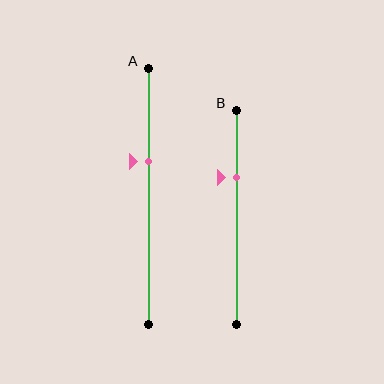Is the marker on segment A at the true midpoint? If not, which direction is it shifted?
No, the marker on segment A is shifted upward by about 13% of the segment length.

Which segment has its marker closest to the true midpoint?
Segment A has its marker closest to the true midpoint.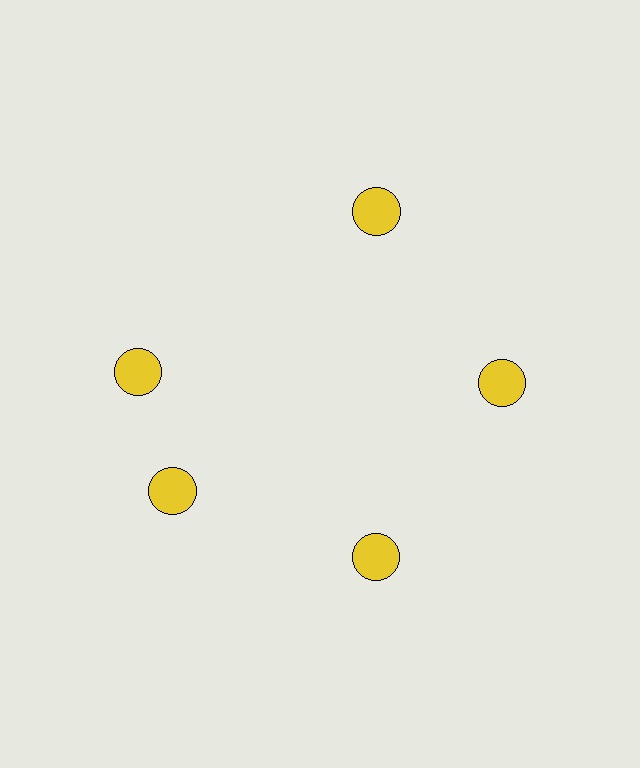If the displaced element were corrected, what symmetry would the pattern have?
It would have 5-fold rotational symmetry — the pattern would map onto itself every 72 degrees.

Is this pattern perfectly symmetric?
No. The 5 yellow circles are arranged in a ring, but one element near the 10 o'clock position is rotated out of alignment along the ring, breaking the 5-fold rotational symmetry.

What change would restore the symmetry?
The symmetry would be restored by rotating it back into even spacing with its neighbors so that all 5 circles sit at equal angles and equal distance from the center.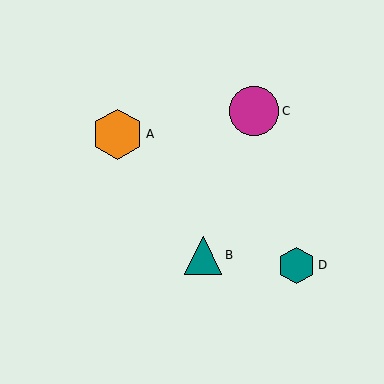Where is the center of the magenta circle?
The center of the magenta circle is at (254, 111).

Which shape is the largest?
The orange hexagon (labeled A) is the largest.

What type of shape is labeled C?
Shape C is a magenta circle.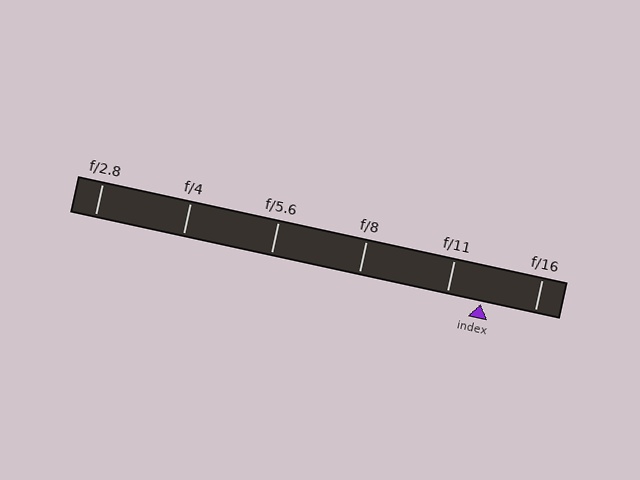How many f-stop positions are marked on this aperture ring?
There are 6 f-stop positions marked.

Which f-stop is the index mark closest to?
The index mark is closest to f/11.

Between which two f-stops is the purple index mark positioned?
The index mark is between f/11 and f/16.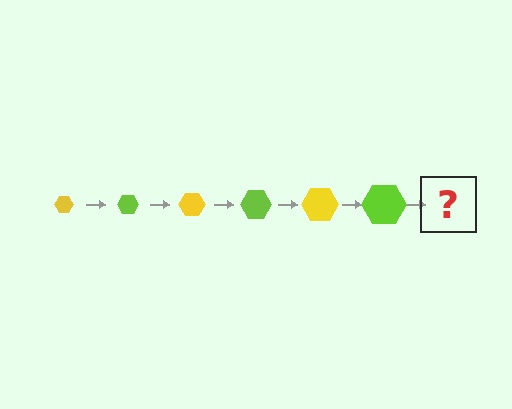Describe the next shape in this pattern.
It should be a yellow hexagon, larger than the previous one.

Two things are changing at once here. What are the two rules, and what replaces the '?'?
The two rules are that the hexagon grows larger each step and the color cycles through yellow and lime. The '?' should be a yellow hexagon, larger than the previous one.